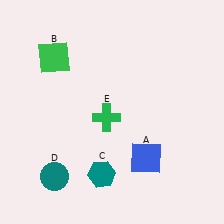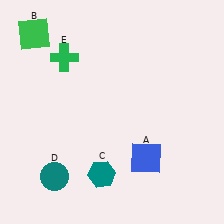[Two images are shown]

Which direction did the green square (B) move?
The green square (B) moved up.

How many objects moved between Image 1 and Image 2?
2 objects moved between the two images.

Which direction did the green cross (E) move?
The green cross (E) moved up.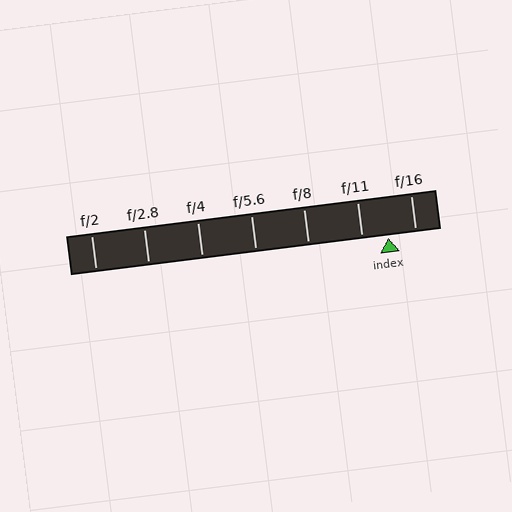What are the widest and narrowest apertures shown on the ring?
The widest aperture shown is f/2 and the narrowest is f/16.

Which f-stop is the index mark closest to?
The index mark is closest to f/11.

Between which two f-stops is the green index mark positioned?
The index mark is between f/11 and f/16.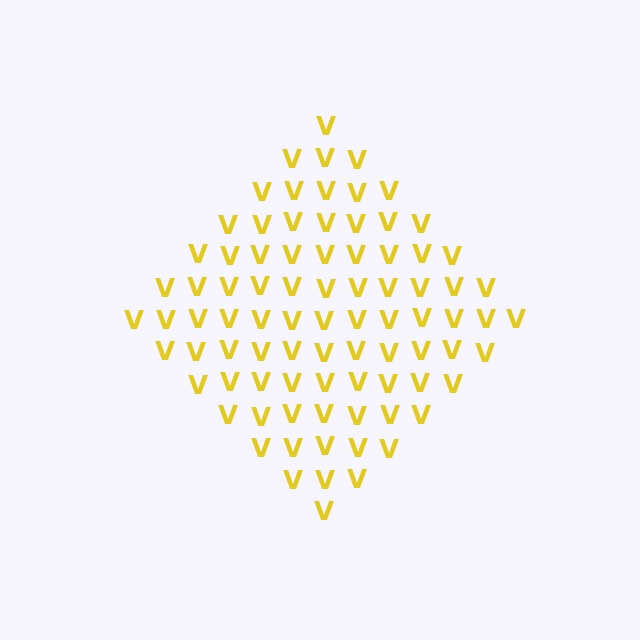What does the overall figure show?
The overall figure shows a diamond.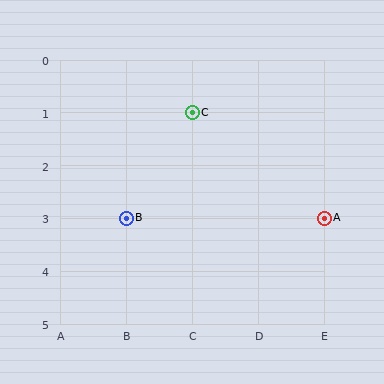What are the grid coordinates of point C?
Point C is at grid coordinates (C, 1).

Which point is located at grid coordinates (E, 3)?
Point A is at (E, 3).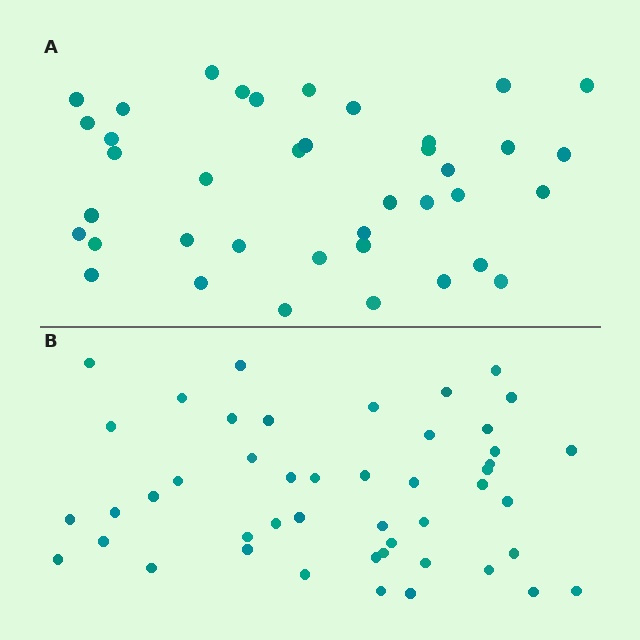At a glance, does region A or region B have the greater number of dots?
Region B (the bottom region) has more dots.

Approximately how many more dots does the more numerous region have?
Region B has roughly 8 or so more dots than region A.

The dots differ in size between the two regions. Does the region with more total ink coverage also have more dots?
No. Region A has more total ink coverage because its dots are larger, but region B actually contains more individual dots. Total area can be misleading — the number of items is what matters here.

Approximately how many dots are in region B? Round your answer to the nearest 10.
About 50 dots. (The exact count is 47, which rounds to 50.)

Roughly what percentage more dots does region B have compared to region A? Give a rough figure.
About 20% more.